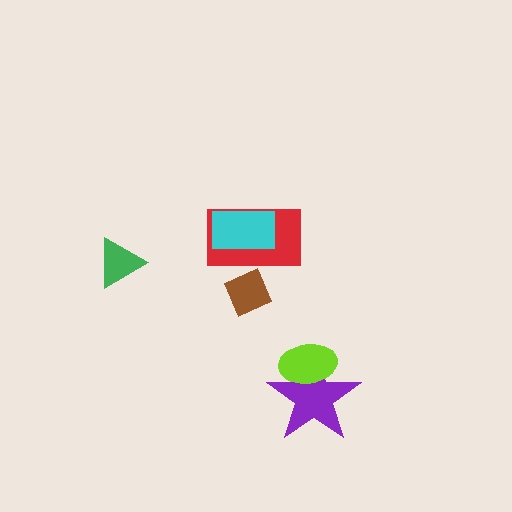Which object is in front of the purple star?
The lime ellipse is in front of the purple star.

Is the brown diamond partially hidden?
Yes, it is partially covered by another shape.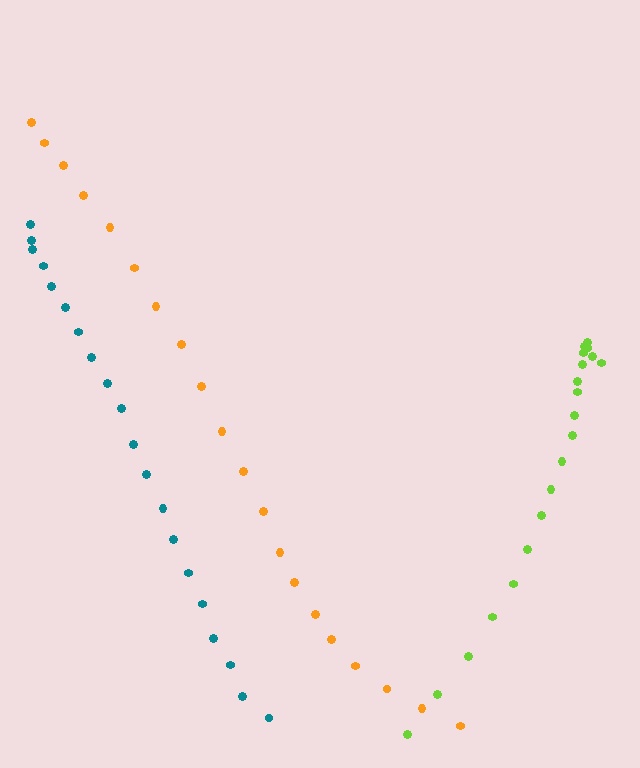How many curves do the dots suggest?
There are 3 distinct paths.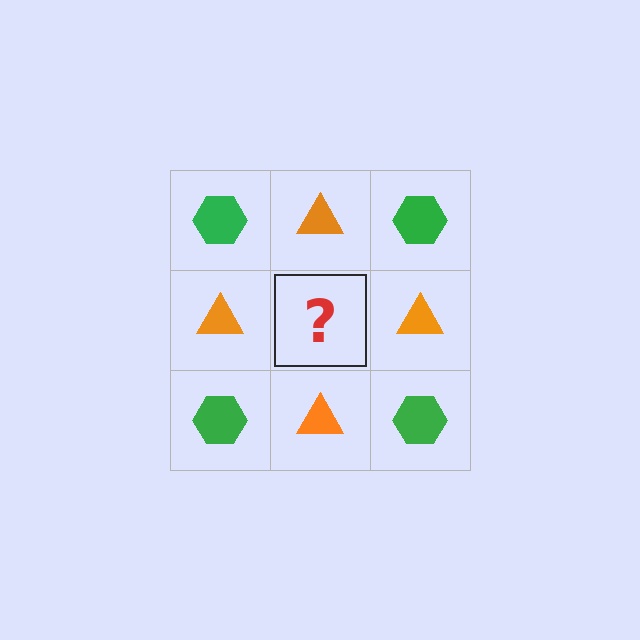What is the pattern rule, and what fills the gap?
The rule is that it alternates green hexagon and orange triangle in a checkerboard pattern. The gap should be filled with a green hexagon.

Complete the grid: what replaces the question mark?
The question mark should be replaced with a green hexagon.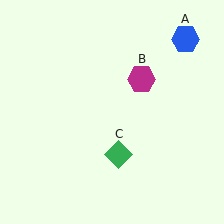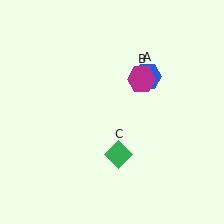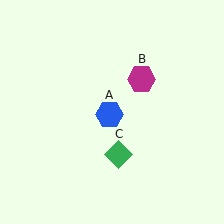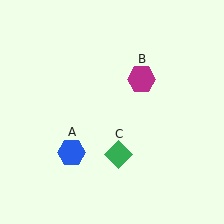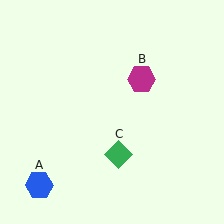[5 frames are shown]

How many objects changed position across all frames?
1 object changed position: blue hexagon (object A).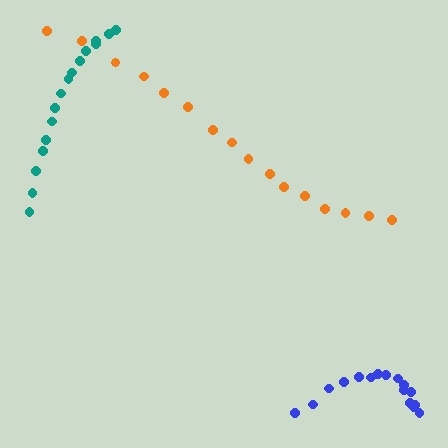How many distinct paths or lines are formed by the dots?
There are 3 distinct paths.